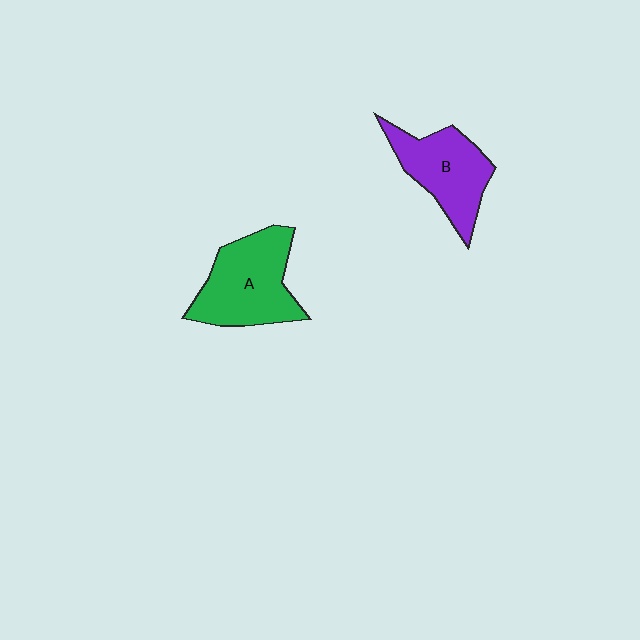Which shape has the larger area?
Shape A (green).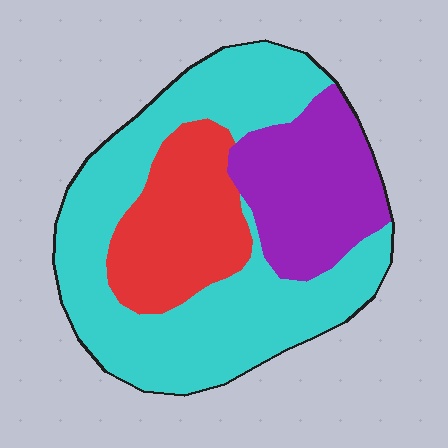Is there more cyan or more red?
Cyan.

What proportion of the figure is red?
Red covers around 20% of the figure.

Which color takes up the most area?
Cyan, at roughly 55%.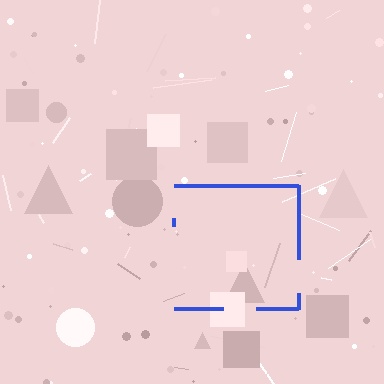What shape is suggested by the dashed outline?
The dashed outline suggests a square.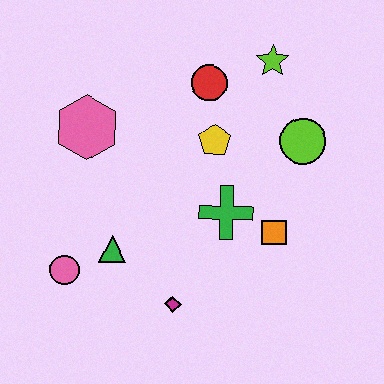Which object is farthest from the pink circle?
The lime star is farthest from the pink circle.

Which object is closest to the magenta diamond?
The green triangle is closest to the magenta diamond.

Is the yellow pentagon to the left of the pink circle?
No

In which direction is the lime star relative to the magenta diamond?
The lime star is above the magenta diamond.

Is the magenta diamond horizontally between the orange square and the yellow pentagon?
No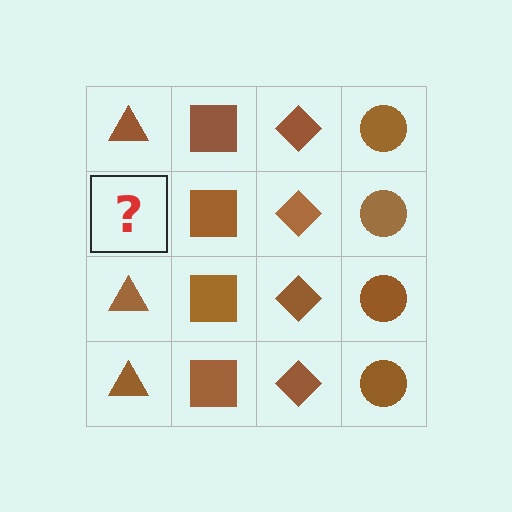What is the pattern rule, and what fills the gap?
The rule is that each column has a consistent shape. The gap should be filled with a brown triangle.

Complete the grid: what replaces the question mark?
The question mark should be replaced with a brown triangle.